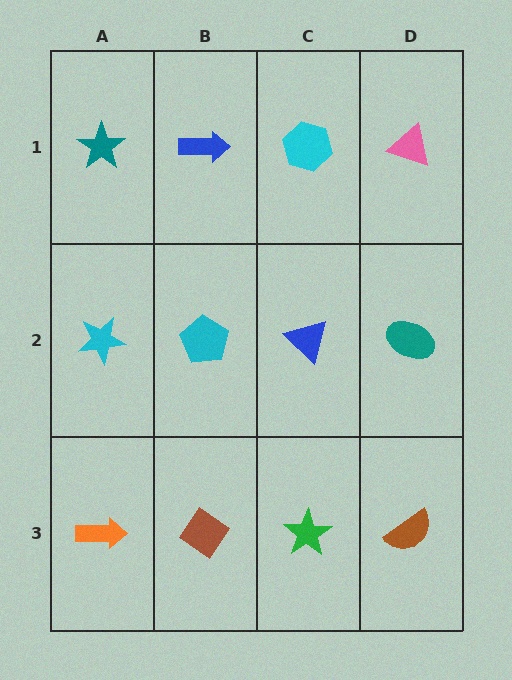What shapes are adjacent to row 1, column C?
A blue triangle (row 2, column C), a blue arrow (row 1, column B), a pink triangle (row 1, column D).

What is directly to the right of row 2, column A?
A cyan pentagon.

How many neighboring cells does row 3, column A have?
2.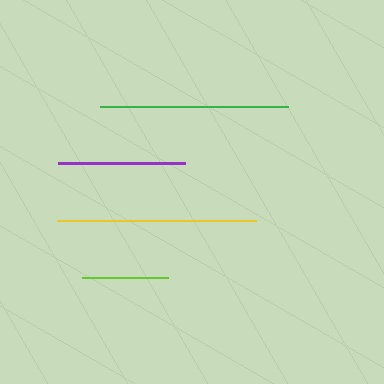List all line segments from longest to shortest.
From longest to shortest: yellow, green, purple, lime.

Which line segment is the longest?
The yellow line is the longest at approximately 198 pixels.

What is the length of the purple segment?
The purple segment is approximately 127 pixels long.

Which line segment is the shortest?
The lime line is the shortest at approximately 86 pixels.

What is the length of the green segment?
The green segment is approximately 189 pixels long.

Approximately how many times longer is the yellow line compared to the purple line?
The yellow line is approximately 1.6 times the length of the purple line.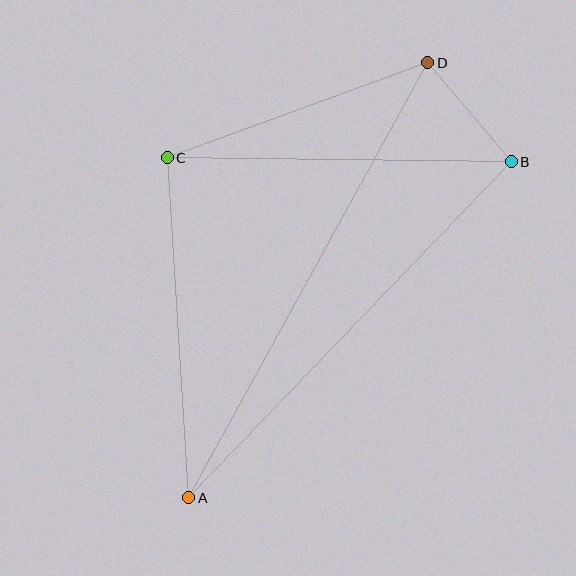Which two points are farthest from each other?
Points A and D are farthest from each other.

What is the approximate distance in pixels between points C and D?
The distance between C and D is approximately 277 pixels.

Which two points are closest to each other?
Points B and D are closest to each other.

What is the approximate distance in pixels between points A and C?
The distance between A and C is approximately 340 pixels.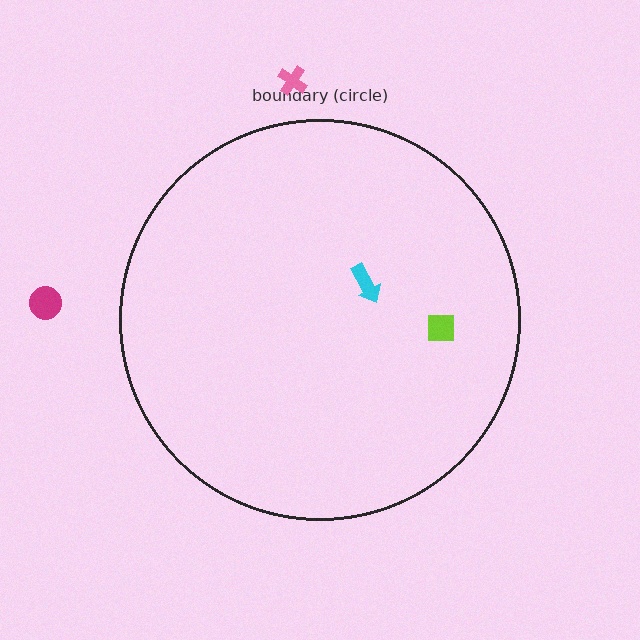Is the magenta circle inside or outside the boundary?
Outside.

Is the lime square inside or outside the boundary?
Inside.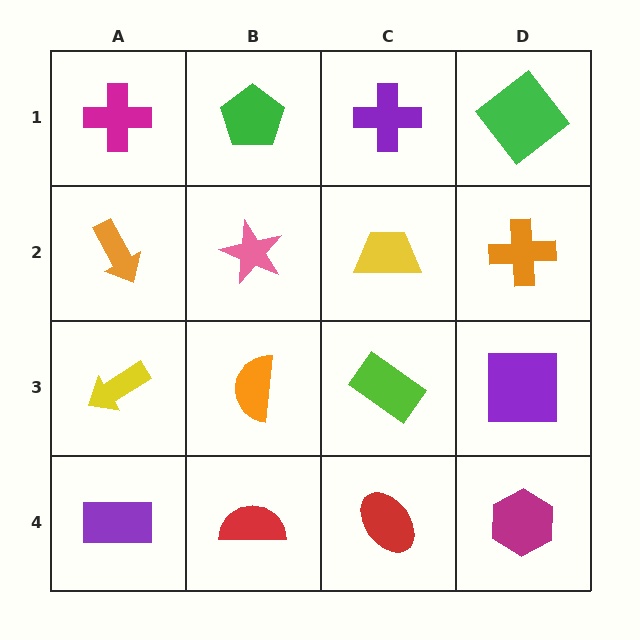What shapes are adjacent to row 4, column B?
An orange semicircle (row 3, column B), a purple rectangle (row 4, column A), a red ellipse (row 4, column C).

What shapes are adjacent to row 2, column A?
A magenta cross (row 1, column A), a yellow arrow (row 3, column A), a pink star (row 2, column B).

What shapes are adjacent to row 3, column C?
A yellow trapezoid (row 2, column C), a red ellipse (row 4, column C), an orange semicircle (row 3, column B), a purple square (row 3, column D).